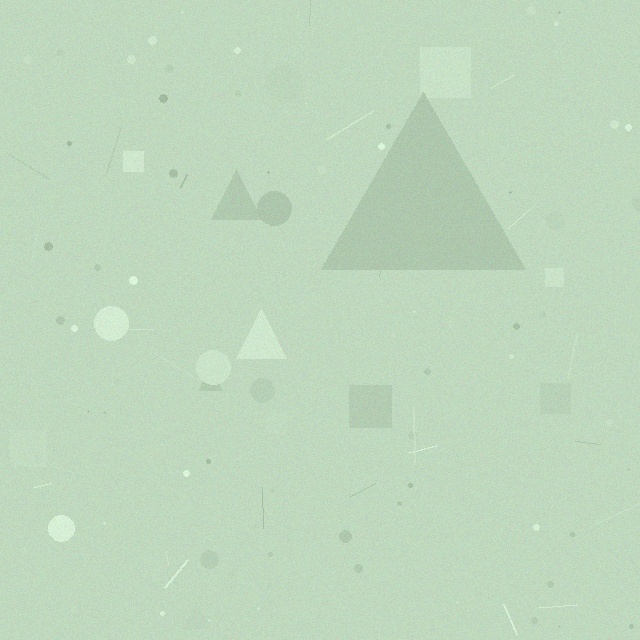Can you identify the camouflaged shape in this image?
The camouflaged shape is a triangle.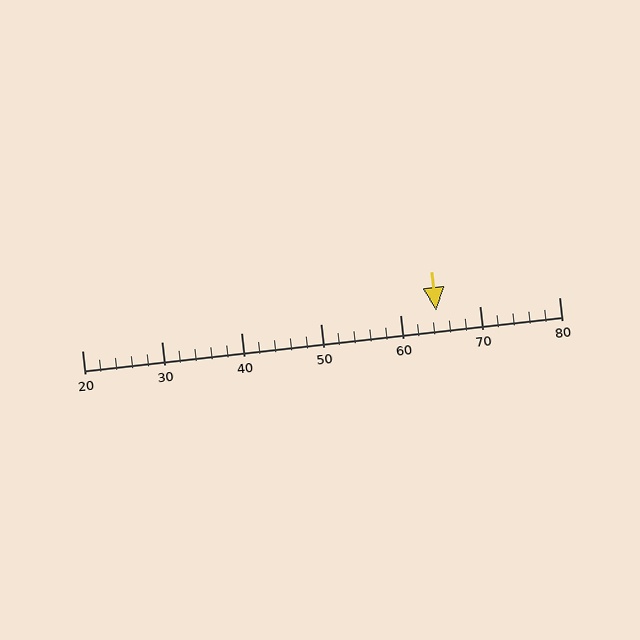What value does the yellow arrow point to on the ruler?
The yellow arrow points to approximately 65.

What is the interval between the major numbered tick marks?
The major tick marks are spaced 10 units apart.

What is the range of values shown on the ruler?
The ruler shows values from 20 to 80.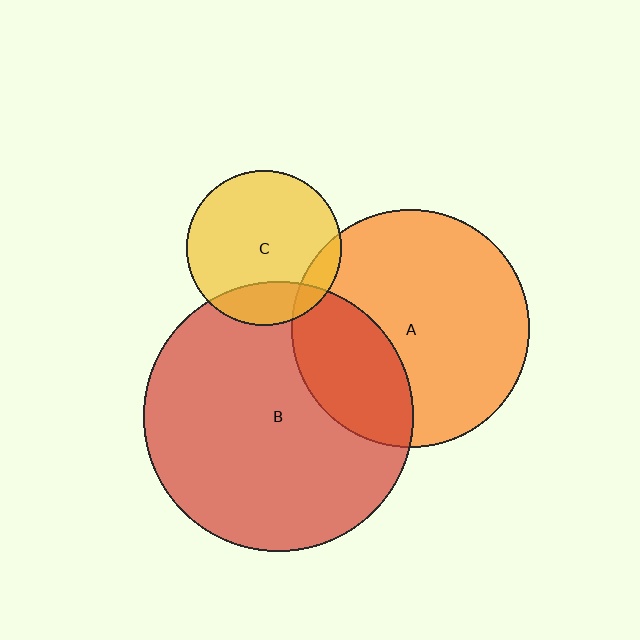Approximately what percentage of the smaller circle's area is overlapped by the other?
Approximately 30%.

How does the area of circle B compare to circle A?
Approximately 1.3 times.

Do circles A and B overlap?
Yes.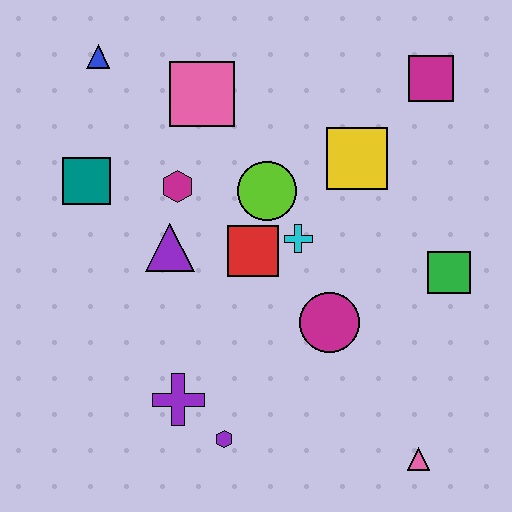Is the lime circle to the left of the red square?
No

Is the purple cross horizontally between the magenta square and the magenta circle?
No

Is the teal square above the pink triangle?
Yes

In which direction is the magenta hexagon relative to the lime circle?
The magenta hexagon is to the left of the lime circle.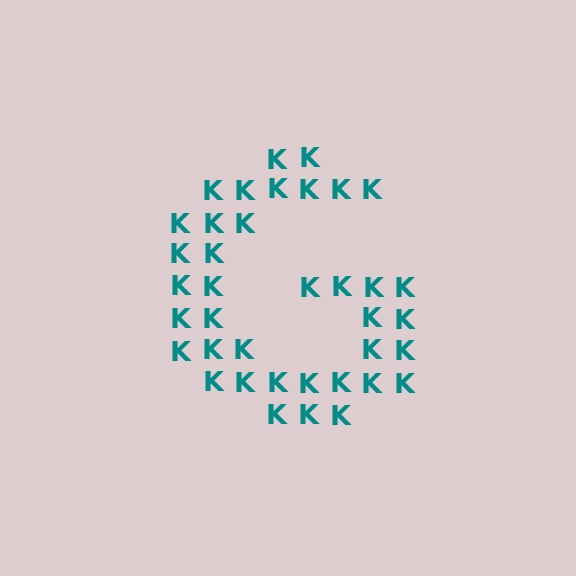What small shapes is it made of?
It is made of small letter K's.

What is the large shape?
The large shape is the letter G.